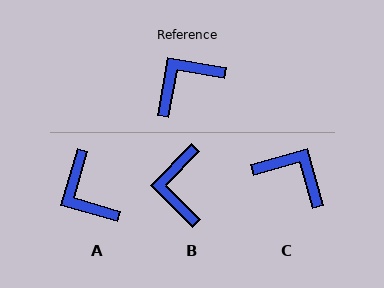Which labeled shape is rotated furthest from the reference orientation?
A, about 84 degrees away.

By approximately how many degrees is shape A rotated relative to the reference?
Approximately 84 degrees counter-clockwise.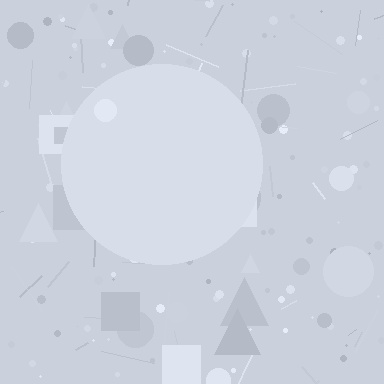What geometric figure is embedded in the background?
A circle is embedded in the background.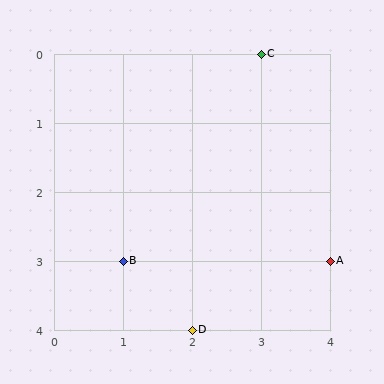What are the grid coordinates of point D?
Point D is at grid coordinates (2, 4).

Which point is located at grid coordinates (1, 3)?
Point B is at (1, 3).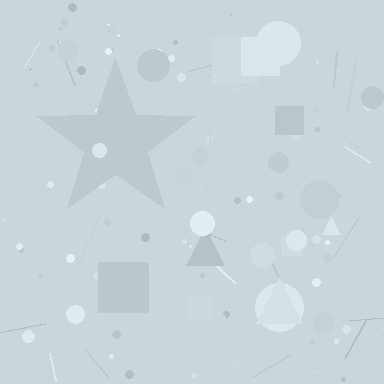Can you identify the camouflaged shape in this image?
The camouflaged shape is a star.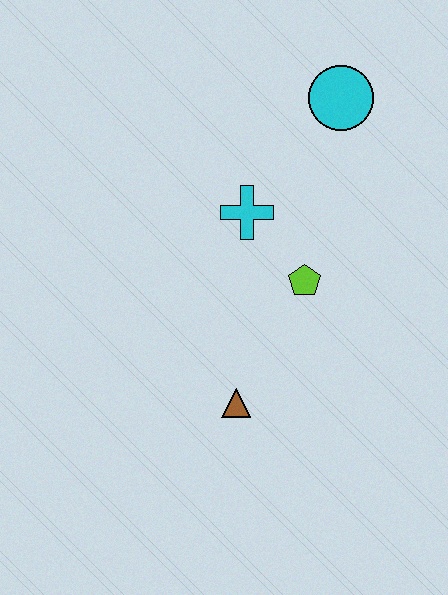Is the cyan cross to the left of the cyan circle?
Yes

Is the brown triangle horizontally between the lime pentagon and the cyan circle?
No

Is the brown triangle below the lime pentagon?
Yes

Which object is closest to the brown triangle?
The lime pentagon is closest to the brown triangle.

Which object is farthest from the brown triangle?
The cyan circle is farthest from the brown triangle.